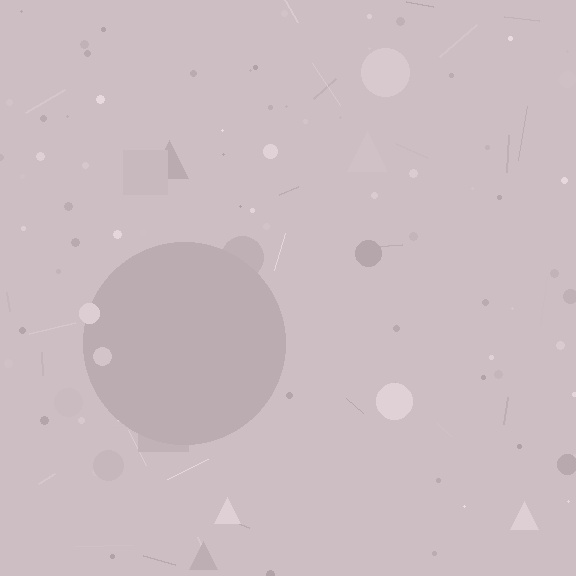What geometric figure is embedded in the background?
A circle is embedded in the background.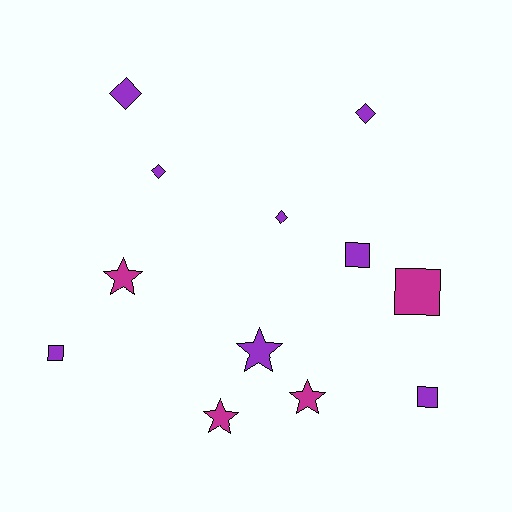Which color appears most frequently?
Purple, with 8 objects.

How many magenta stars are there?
There are 3 magenta stars.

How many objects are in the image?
There are 12 objects.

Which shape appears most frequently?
Star, with 4 objects.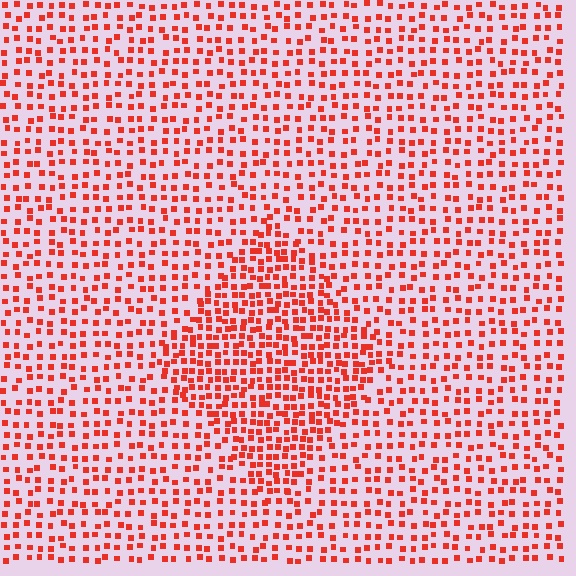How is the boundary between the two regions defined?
The boundary is defined by a change in element density (approximately 1.8x ratio). All elements are the same color, size, and shape.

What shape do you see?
I see a diamond.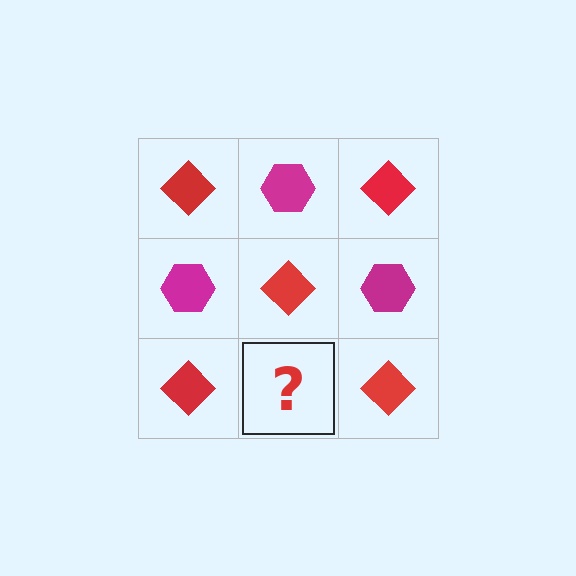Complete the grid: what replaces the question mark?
The question mark should be replaced with a magenta hexagon.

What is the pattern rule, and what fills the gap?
The rule is that it alternates red diamond and magenta hexagon in a checkerboard pattern. The gap should be filled with a magenta hexagon.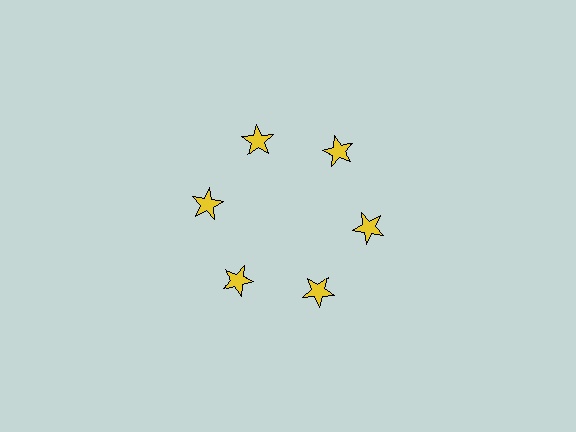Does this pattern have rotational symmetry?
Yes, this pattern has 6-fold rotational symmetry. It looks the same after rotating 60 degrees around the center.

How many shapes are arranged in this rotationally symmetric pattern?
There are 6 shapes, arranged in 6 groups of 1.